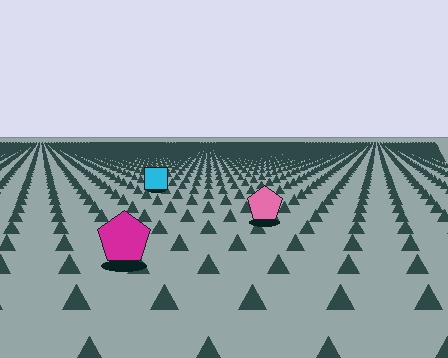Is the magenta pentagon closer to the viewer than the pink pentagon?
Yes. The magenta pentagon is closer — you can tell from the texture gradient: the ground texture is coarser near it.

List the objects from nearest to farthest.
From nearest to farthest: the magenta pentagon, the pink pentagon, the cyan square.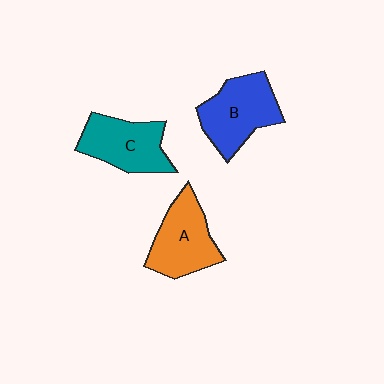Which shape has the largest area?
Shape B (blue).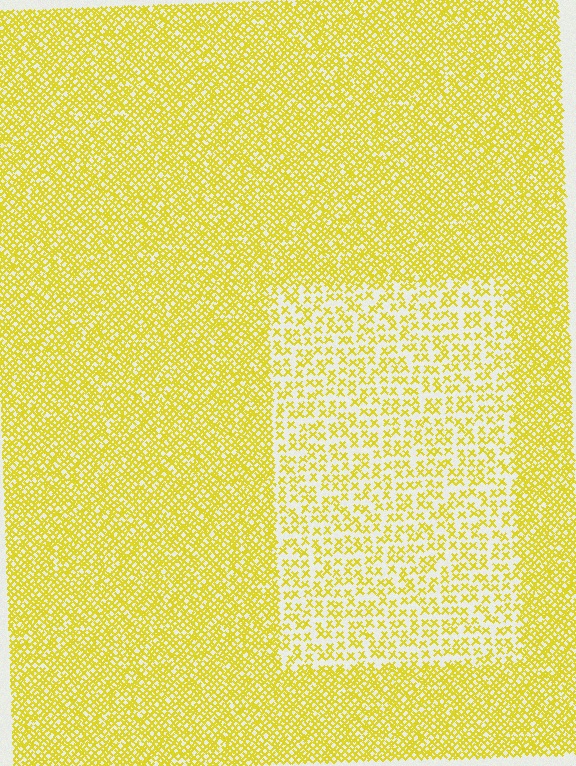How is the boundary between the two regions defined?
The boundary is defined by a change in element density (approximately 2.2x ratio). All elements are the same color, size, and shape.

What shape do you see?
I see a rectangle.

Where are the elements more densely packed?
The elements are more densely packed outside the rectangle boundary.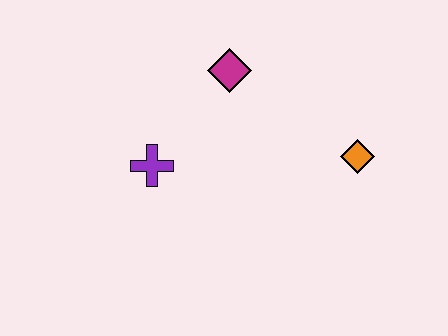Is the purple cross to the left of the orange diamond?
Yes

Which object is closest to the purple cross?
The magenta diamond is closest to the purple cross.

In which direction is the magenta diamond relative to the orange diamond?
The magenta diamond is to the left of the orange diamond.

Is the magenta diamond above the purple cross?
Yes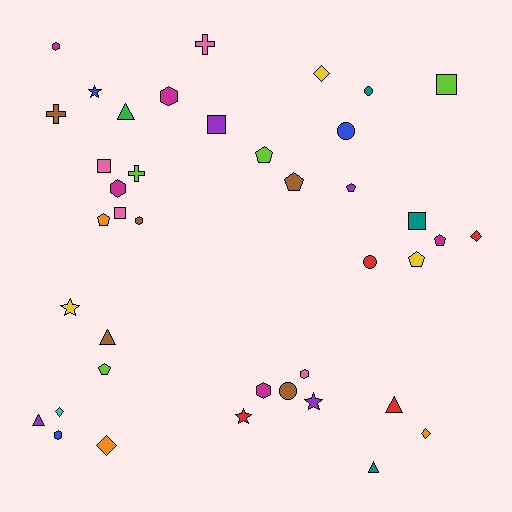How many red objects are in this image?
There are 4 red objects.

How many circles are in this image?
There are 4 circles.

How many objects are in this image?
There are 40 objects.